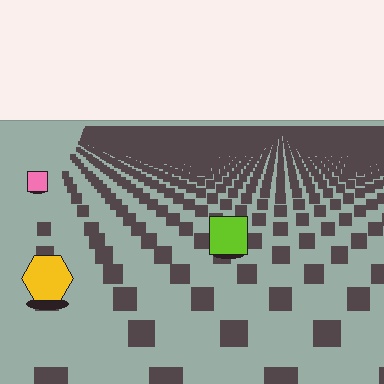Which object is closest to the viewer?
The yellow hexagon is closest. The texture marks near it are larger and more spread out.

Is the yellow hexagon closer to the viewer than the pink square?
Yes. The yellow hexagon is closer — you can tell from the texture gradient: the ground texture is coarser near it.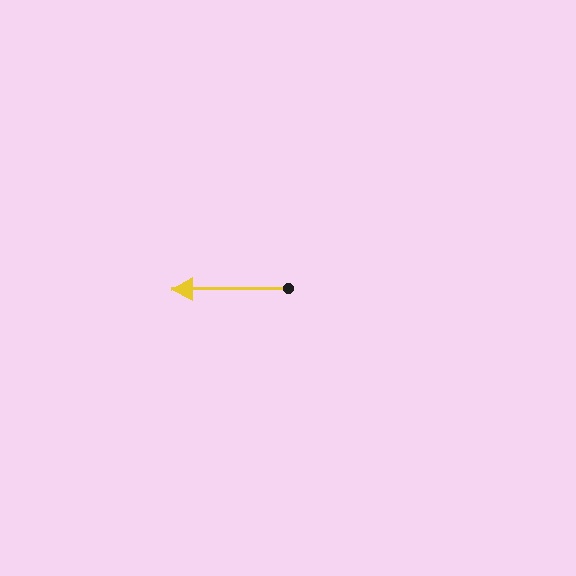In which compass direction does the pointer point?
West.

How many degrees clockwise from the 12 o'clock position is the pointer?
Approximately 269 degrees.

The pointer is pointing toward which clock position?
Roughly 9 o'clock.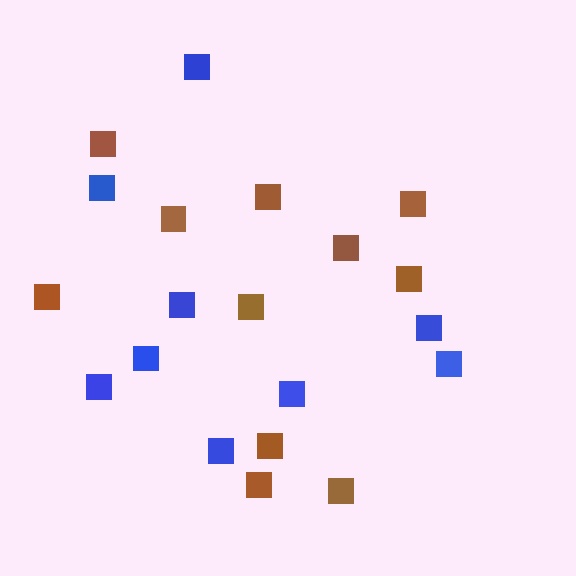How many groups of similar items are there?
There are 2 groups: one group of blue squares (9) and one group of brown squares (11).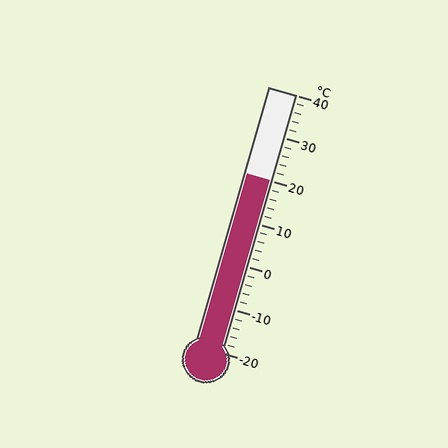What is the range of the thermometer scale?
The thermometer scale ranges from -20°C to 40°C.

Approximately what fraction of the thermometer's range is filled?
The thermometer is filled to approximately 65% of its range.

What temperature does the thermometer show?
The thermometer shows approximately 20°C.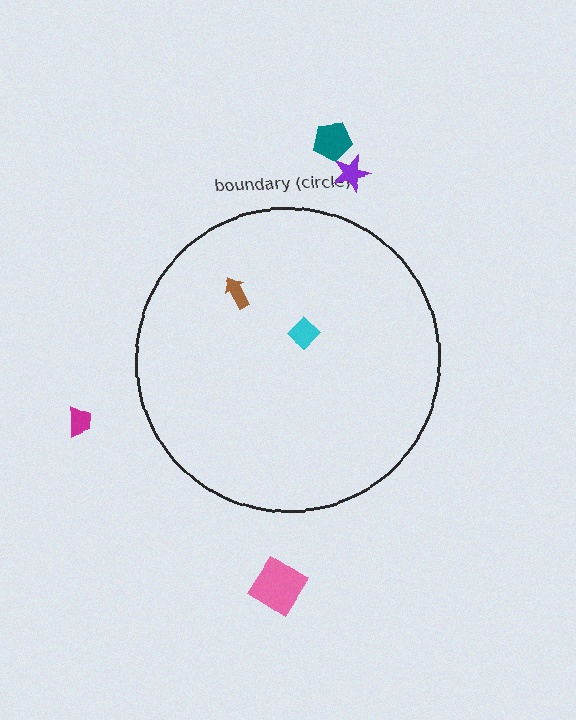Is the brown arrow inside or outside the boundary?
Inside.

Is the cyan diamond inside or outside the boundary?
Inside.